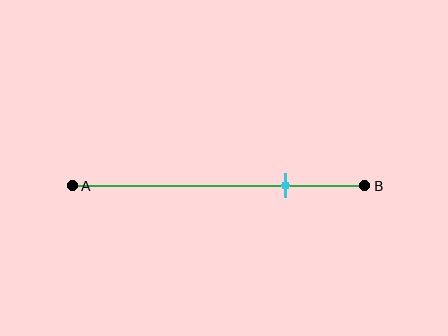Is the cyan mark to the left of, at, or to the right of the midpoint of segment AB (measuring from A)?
The cyan mark is to the right of the midpoint of segment AB.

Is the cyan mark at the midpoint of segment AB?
No, the mark is at about 75% from A, not at the 50% midpoint.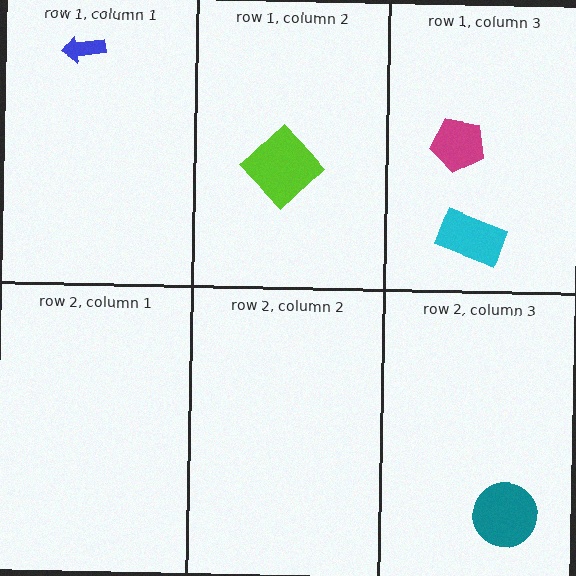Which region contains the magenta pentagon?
The row 1, column 3 region.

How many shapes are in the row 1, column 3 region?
2.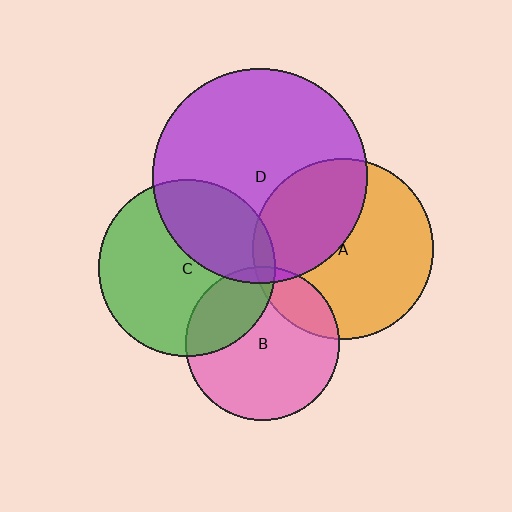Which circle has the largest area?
Circle D (purple).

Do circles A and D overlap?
Yes.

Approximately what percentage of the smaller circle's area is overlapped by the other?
Approximately 40%.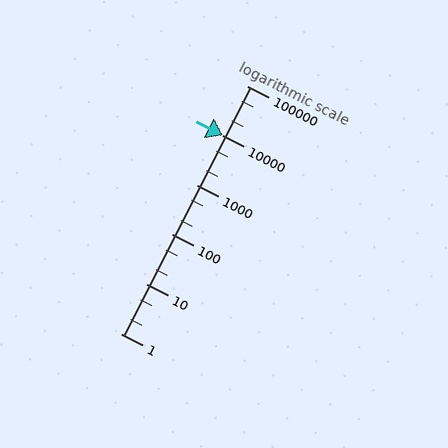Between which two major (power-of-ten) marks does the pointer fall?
The pointer is between 10000 and 100000.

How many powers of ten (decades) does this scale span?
The scale spans 5 decades, from 1 to 100000.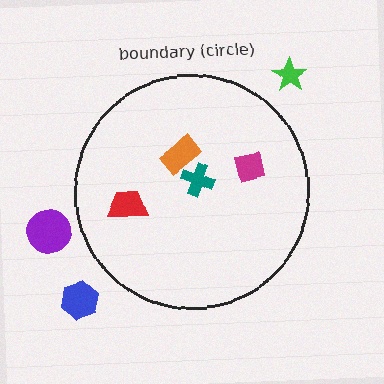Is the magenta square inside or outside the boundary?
Inside.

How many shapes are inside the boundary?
4 inside, 3 outside.